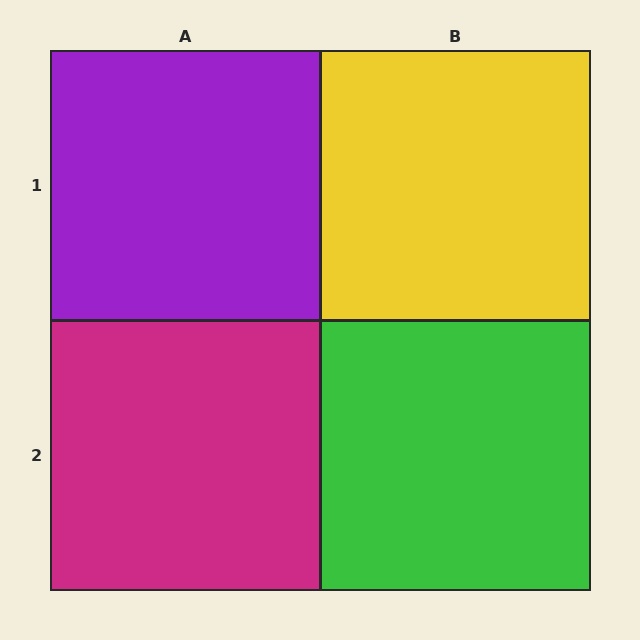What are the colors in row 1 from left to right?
Purple, yellow.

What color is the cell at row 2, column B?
Green.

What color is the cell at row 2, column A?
Magenta.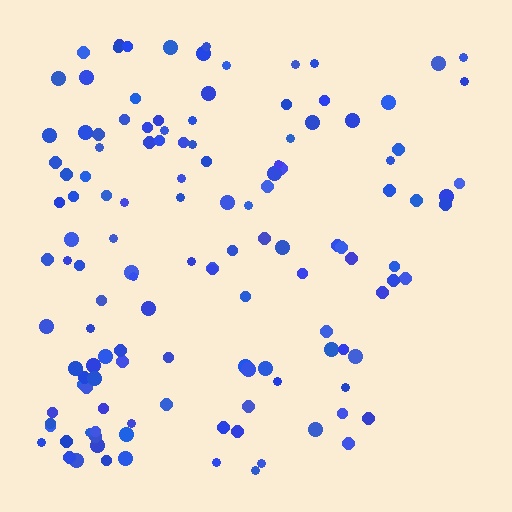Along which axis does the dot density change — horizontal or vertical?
Horizontal.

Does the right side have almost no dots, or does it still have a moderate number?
Still a moderate number, just noticeably fewer than the left.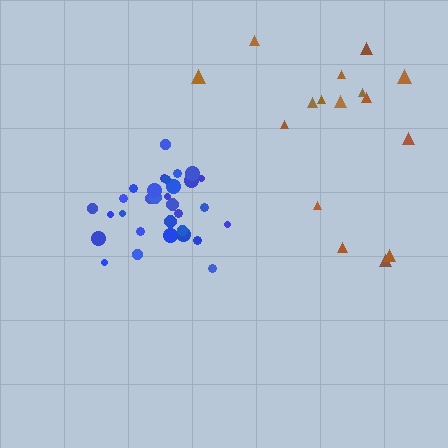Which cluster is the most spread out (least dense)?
Brown.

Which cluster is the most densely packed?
Blue.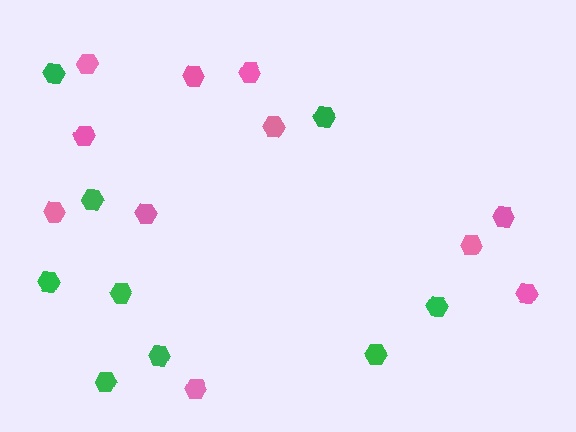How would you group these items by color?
There are 2 groups: one group of pink hexagons (11) and one group of green hexagons (9).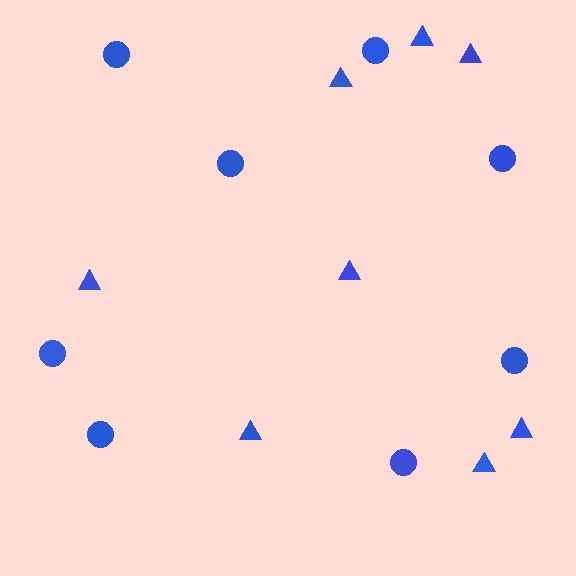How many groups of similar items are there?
There are 2 groups: one group of circles (8) and one group of triangles (8).